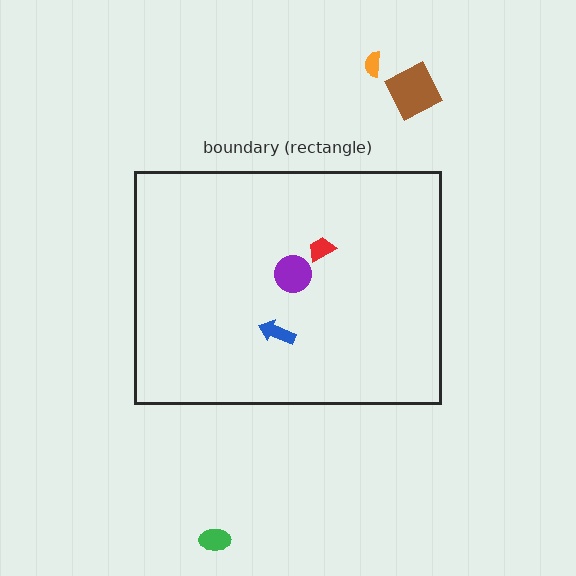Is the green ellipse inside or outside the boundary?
Outside.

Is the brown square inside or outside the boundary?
Outside.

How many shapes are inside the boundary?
3 inside, 3 outside.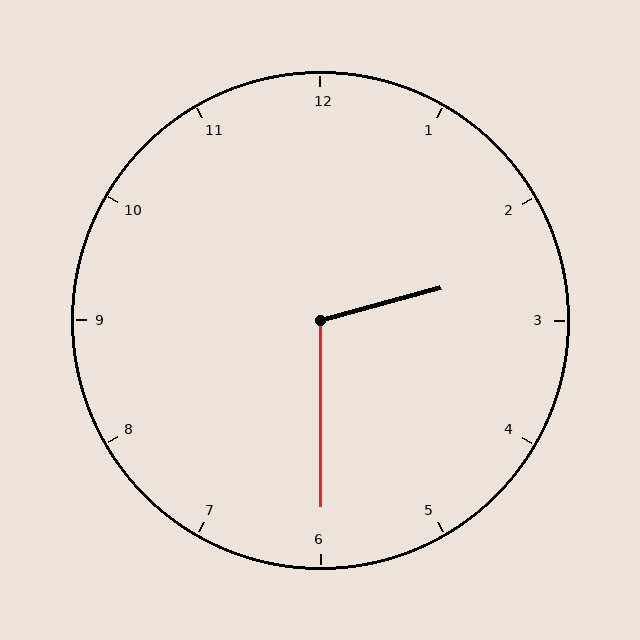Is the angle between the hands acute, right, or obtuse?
It is obtuse.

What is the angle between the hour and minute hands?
Approximately 105 degrees.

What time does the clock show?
2:30.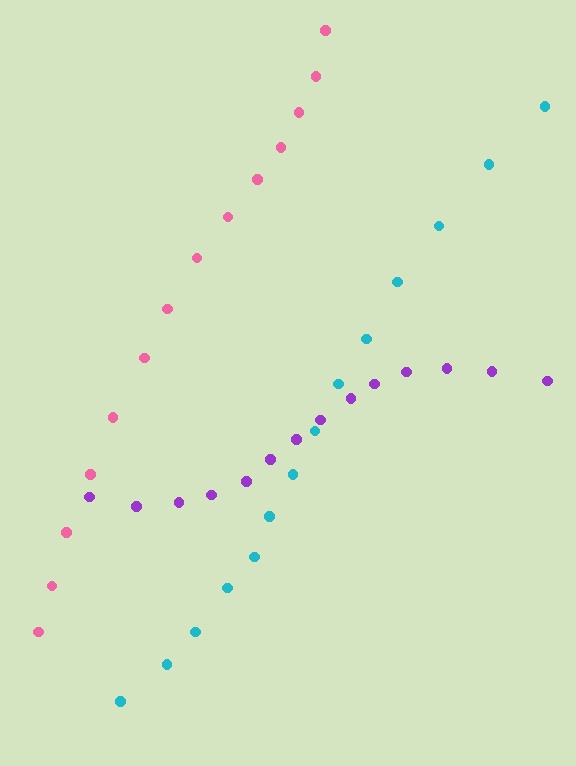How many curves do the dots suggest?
There are 3 distinct paths.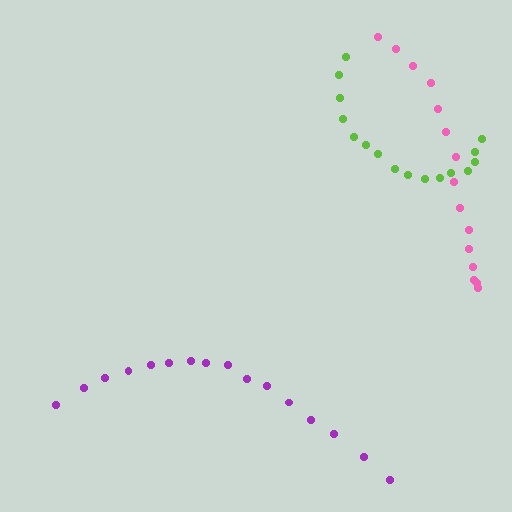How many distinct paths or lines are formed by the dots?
There are 3 distinct paths.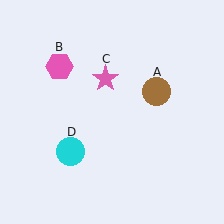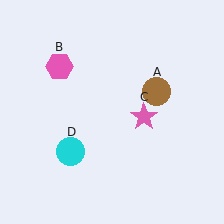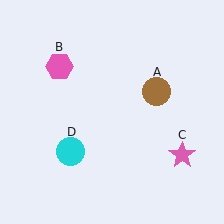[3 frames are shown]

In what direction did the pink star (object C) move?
The pink star (object C) moved down and to the right.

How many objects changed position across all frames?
1 object changed position: pink star (object C).